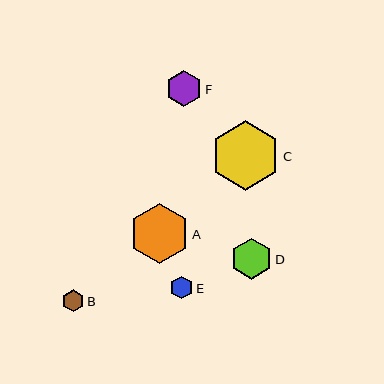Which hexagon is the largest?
Hexagon C is the largest with a size of approximately 69 pixels.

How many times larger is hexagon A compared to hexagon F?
Hexagon A is approximately 1.7 times the size of hexagon F.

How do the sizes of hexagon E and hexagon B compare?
Hexagon E and hexagon B are approximately the same size.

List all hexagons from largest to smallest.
From largest to smallest: C, A, D, F, E, B.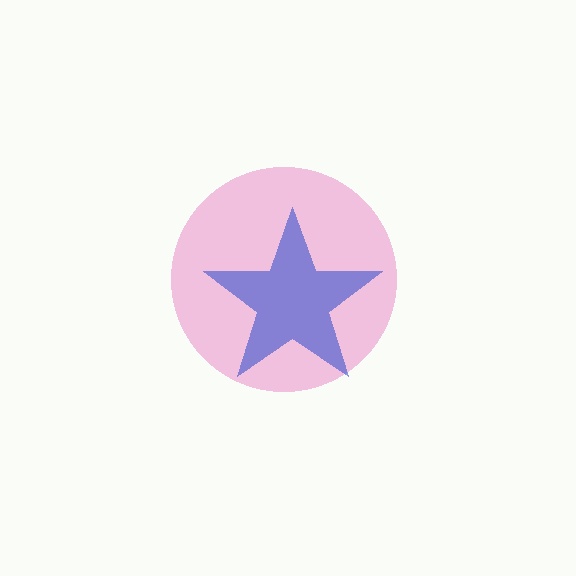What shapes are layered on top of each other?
The layered shapes are: a pink circle, a blue star.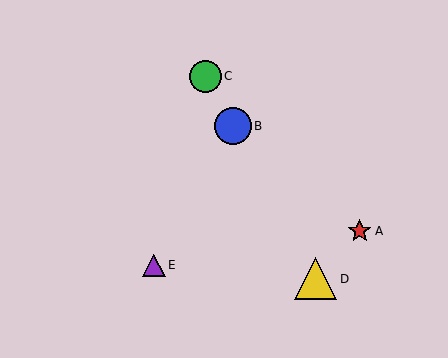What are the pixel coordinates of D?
Object D is at (316, 279).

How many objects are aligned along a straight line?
3 objects (B, C, D) are aligned along a straight line.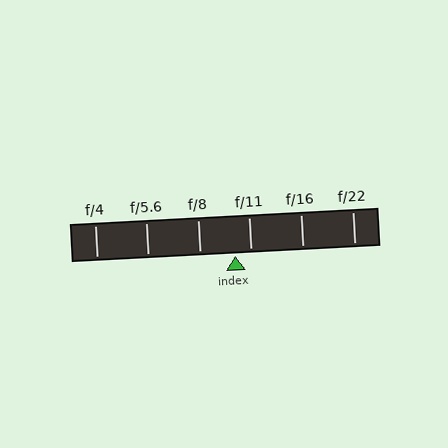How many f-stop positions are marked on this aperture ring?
There are 6 f-stop positions marked.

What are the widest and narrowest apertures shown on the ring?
The widest aperture shown is f/4 and the narrowest is f/22.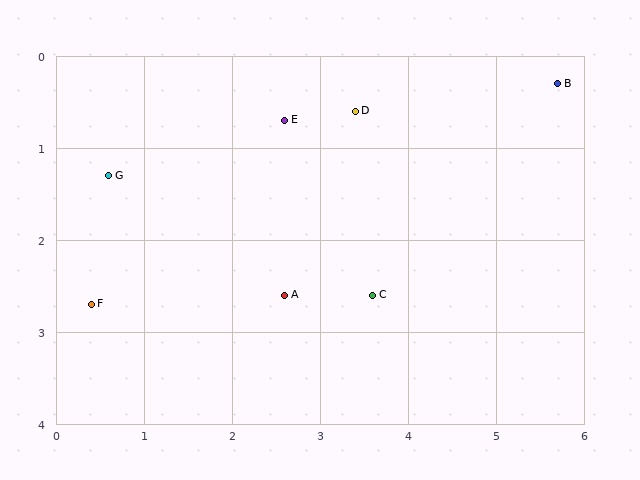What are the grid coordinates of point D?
Point D is at approximately (3.4, 0.6).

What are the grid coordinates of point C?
Point C is at approximately (3.6, 2.6).